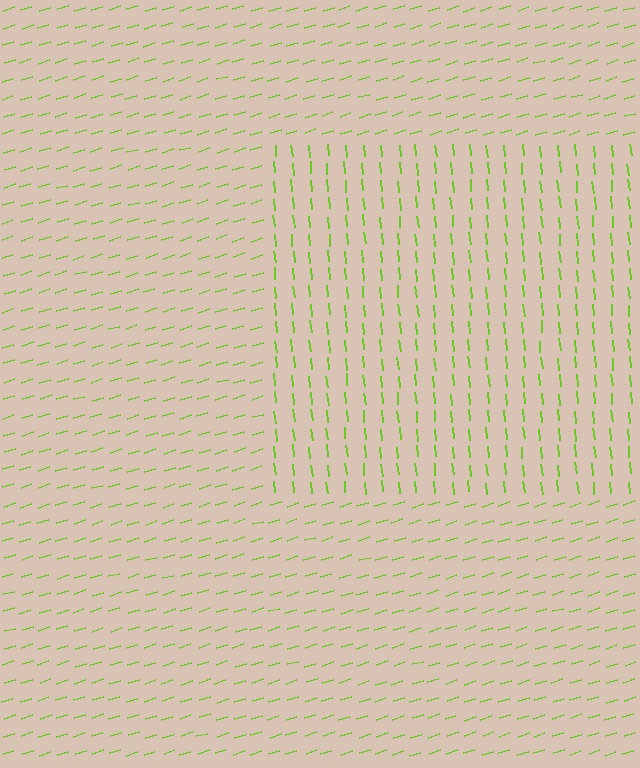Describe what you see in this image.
The image is filled with small lime line segments. A rectangle region in the image has lines oriented differently from the surrounding lines, creating a visible texture boundary.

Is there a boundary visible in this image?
Yes, there is a texture boundary formed by a change in line orientation.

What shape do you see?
I see a rectangle.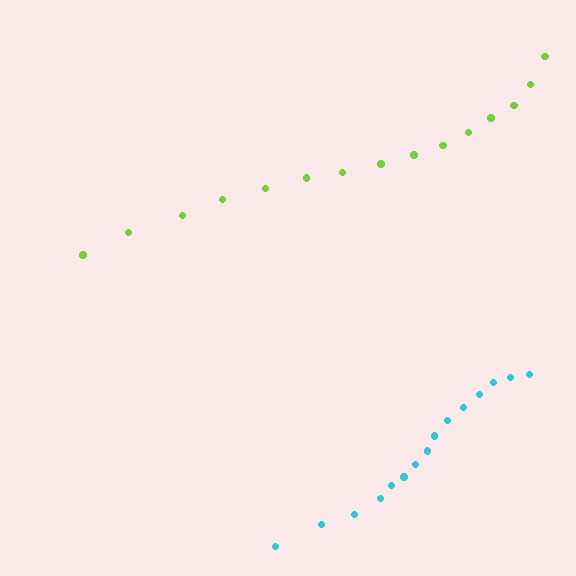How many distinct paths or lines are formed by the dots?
There are 2 distinct paths.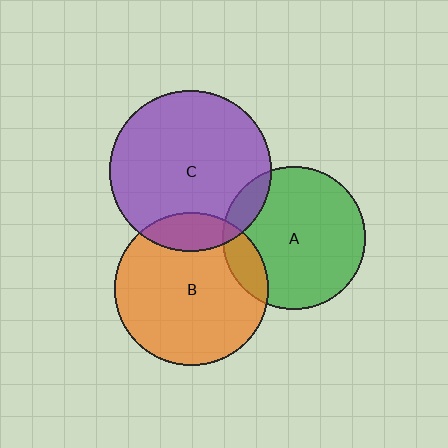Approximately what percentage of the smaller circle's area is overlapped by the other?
Approximately 15%.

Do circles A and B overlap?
Yes.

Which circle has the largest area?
Circle C (purple).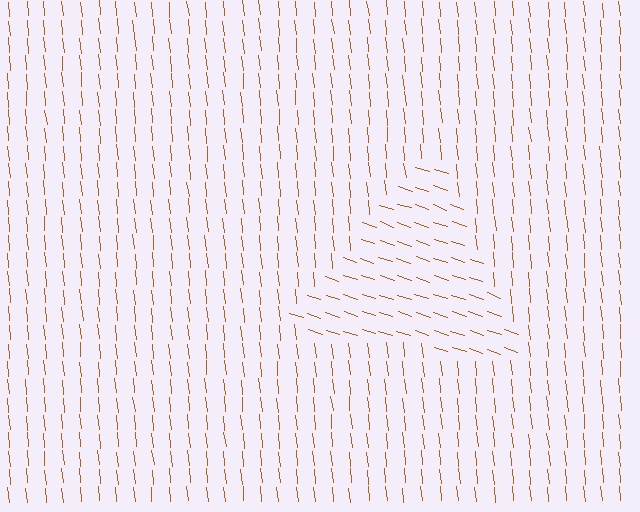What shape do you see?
I see a triangle.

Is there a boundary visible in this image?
Yes, there is a texture boundary formed by a change in line orientation.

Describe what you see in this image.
The image is filled with small brown line segments. A triangle region in the image has lines oriented differently from the surrounding lines, creating a visible texture boundary.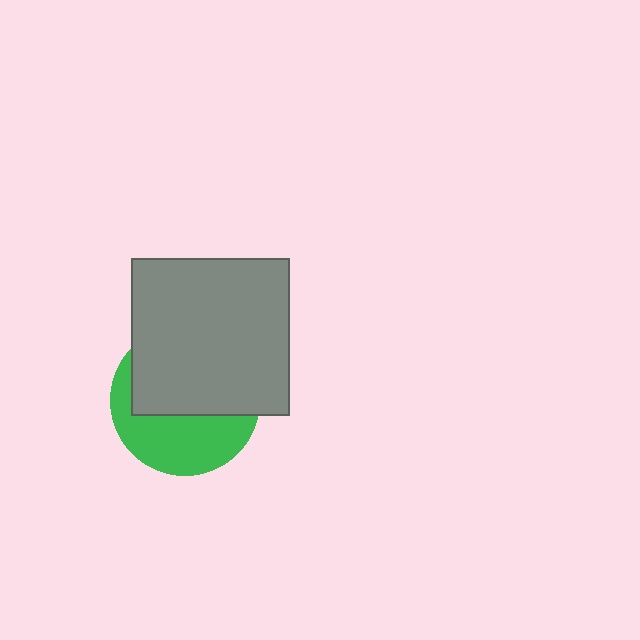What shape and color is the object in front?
The object in front is a gray square.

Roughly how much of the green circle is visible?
A small part of it is visible (roughly 44%).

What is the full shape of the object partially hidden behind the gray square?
The partially hidden object is a green circle.